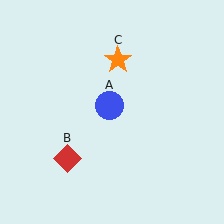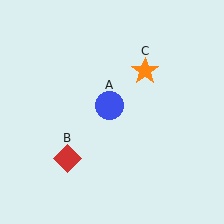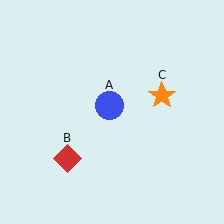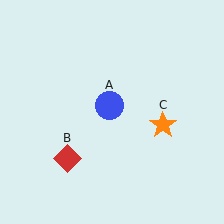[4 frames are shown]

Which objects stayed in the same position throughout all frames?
Blue circle (object A) and red diamond (object B) remained stationary.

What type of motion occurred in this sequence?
The orange star (object C) rotated clockwise around the center of the scene.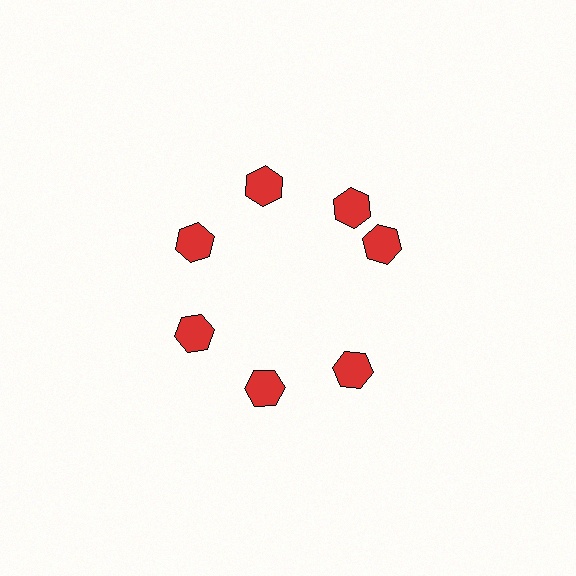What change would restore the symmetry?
The symmetry would be restored by rotating it back into even spacing with its neighbors so that all 7 hexagons sit at equal angles and equal distance from the center.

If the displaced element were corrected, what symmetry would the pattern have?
It would have 7-fold rotational symmetry — the pattern would map onto itself every 51 degrees.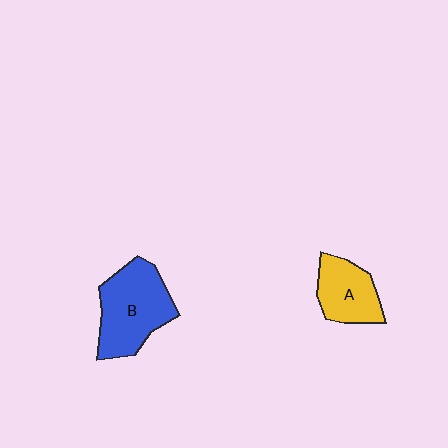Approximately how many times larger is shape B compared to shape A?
Approximately 1.6 times.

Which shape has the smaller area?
Shape A (yellow).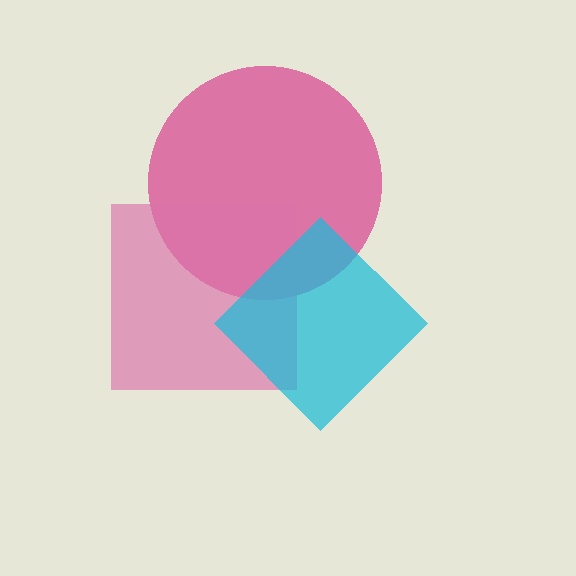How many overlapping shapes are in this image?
There are 3 overlapping shapes in the image.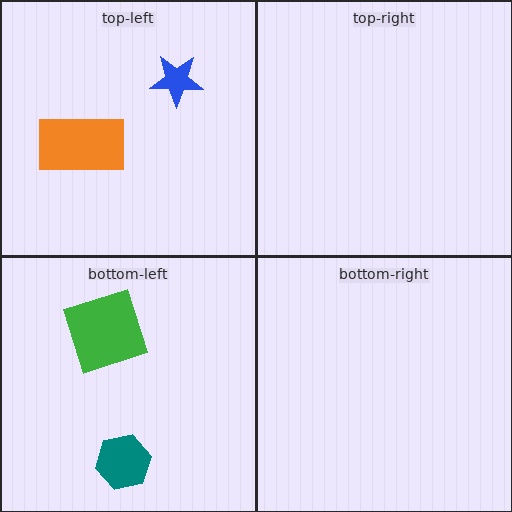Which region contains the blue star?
The top-left region.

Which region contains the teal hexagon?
The bottom-left region.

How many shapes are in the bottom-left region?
2.